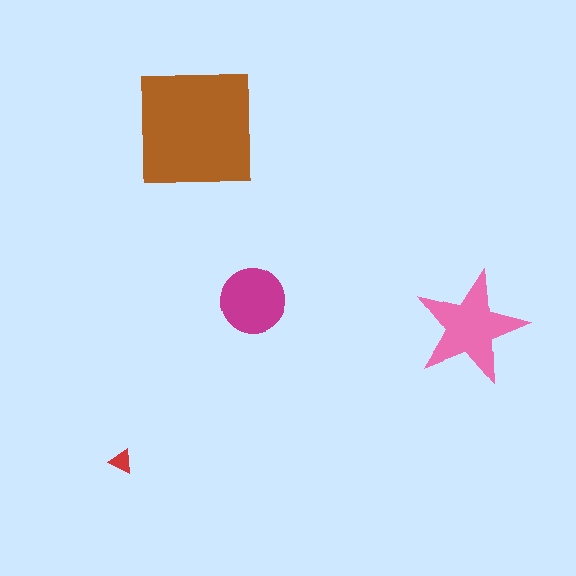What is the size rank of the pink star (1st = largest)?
2nd.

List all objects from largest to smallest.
The brown square, the pink star, the magenta circle, the red triangle.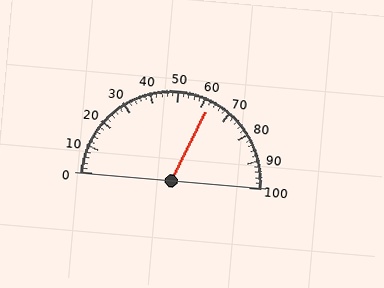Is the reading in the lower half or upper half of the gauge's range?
The reading is in the upper half of the range (0 to 100).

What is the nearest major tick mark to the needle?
The nearest major tick mark is 60.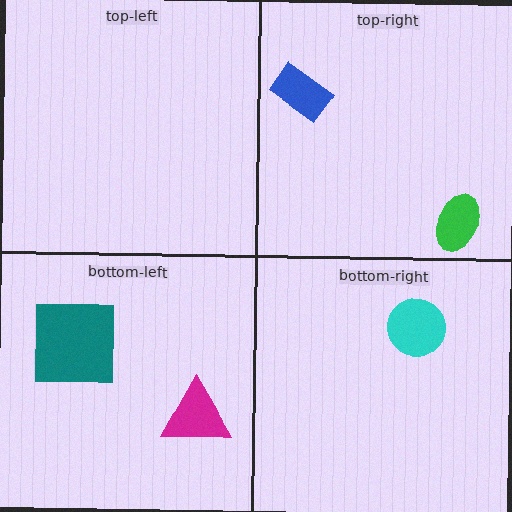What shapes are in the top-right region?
The green ellipse, the blue rectangle.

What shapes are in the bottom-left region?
The magenta triangle, the teal square.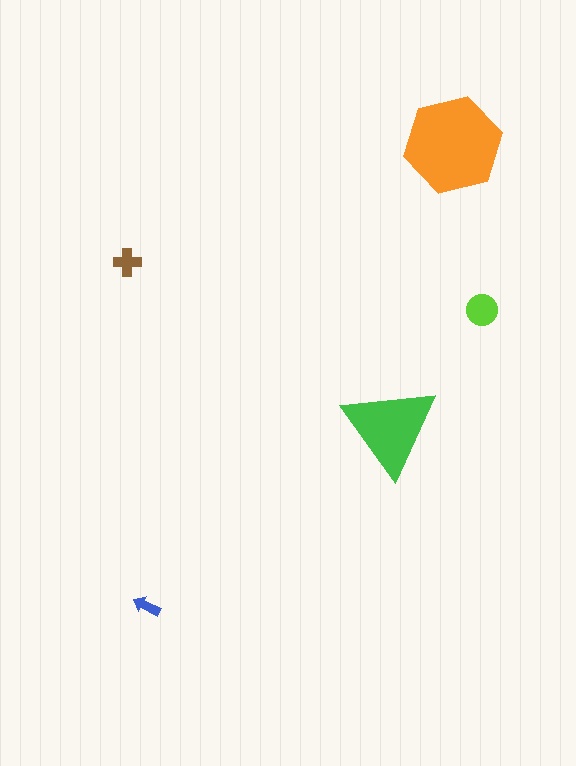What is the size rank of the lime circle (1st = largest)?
3rd.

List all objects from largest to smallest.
The orange hexagon, the green triangle, the lime circle, the brown cross, the blue arrow.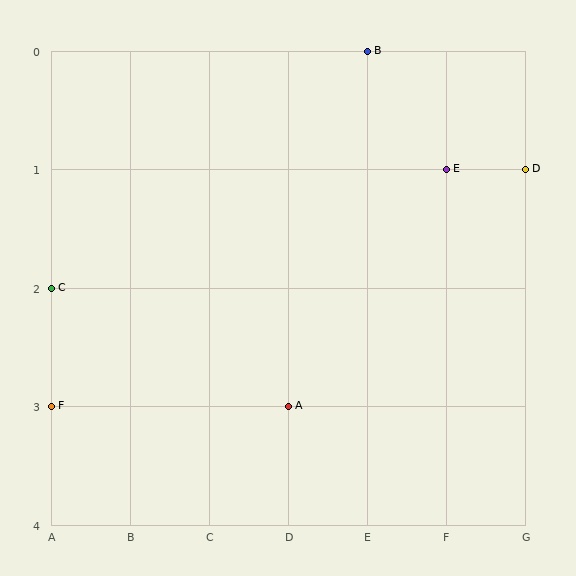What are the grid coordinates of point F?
Point F is at grid coordinates (A, 3).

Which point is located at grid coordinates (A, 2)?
Point C is at (A, 2).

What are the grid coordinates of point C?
Point C is at grid coordinates (A, 2).